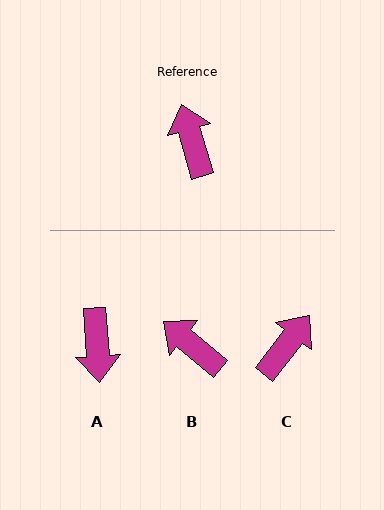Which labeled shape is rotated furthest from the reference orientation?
A, about 168 degrees away.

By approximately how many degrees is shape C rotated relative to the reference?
Approximately 54 degrees clockwise.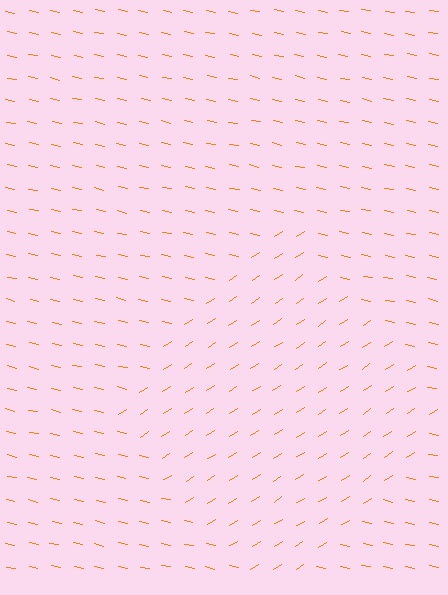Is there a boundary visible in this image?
Yes, there is a texture boundary formed by a change in line orientation.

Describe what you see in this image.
The image is filled with small orange line segments. A diamond region in the image has lines oriented differently from the surrounding lines, creating a visible texture boundary.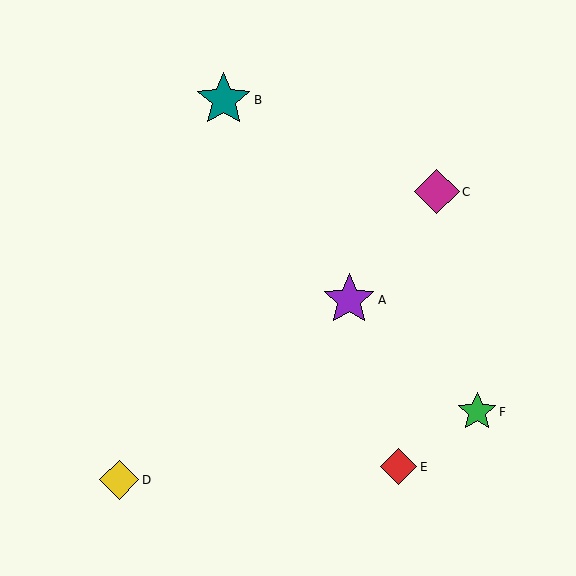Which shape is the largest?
The teal star (labeled B) is the largest.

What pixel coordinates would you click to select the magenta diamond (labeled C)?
Click at (437, 192) to select the magenta diamond C.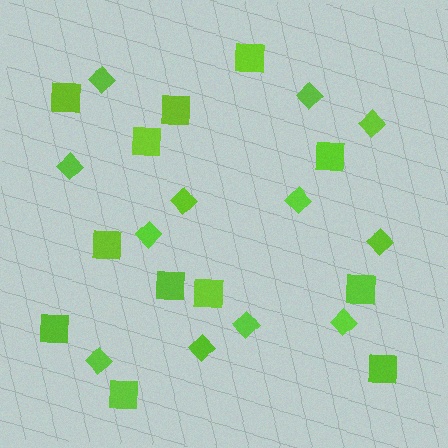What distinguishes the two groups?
There are 2 groups: one group of squares (12) and one group of diamonds (12).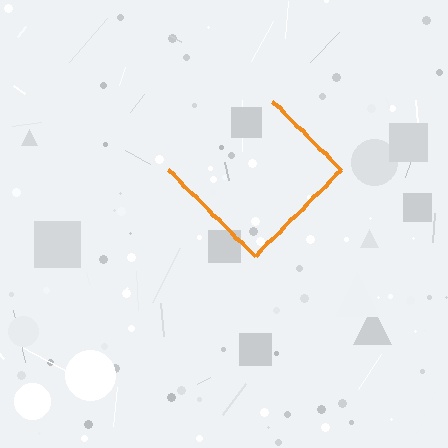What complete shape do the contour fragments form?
The contour fragments form a diamond.